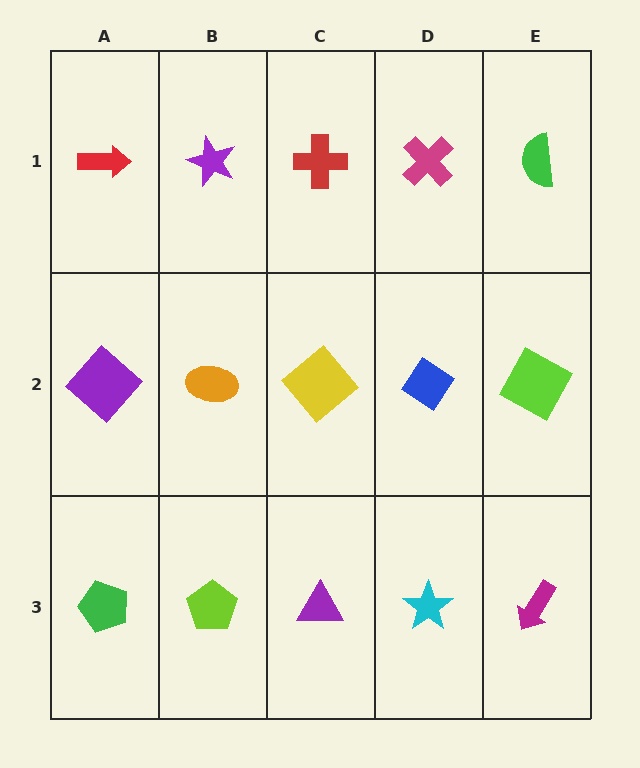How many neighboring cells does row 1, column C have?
3.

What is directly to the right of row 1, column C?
A magenta cross.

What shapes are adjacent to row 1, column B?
An orange ellipse (row 2, column B), a red arrow (row 1, column A), a red cross (row 1, column C).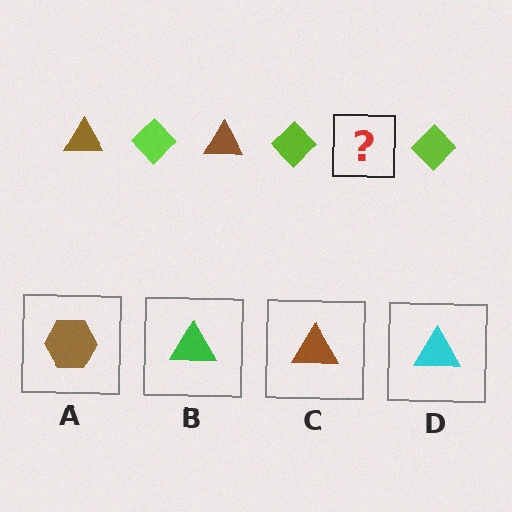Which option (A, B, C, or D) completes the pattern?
C.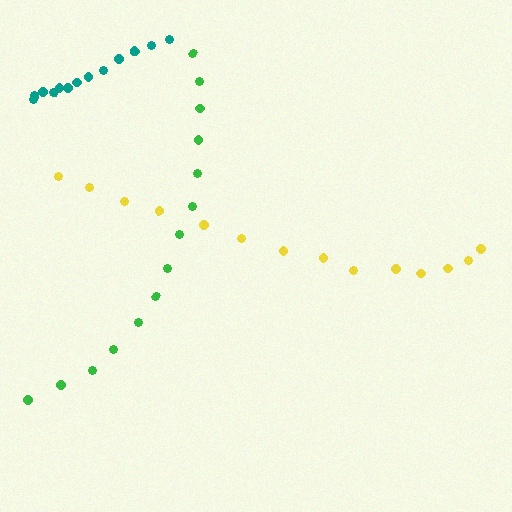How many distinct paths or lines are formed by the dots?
There are 3 distinct paths.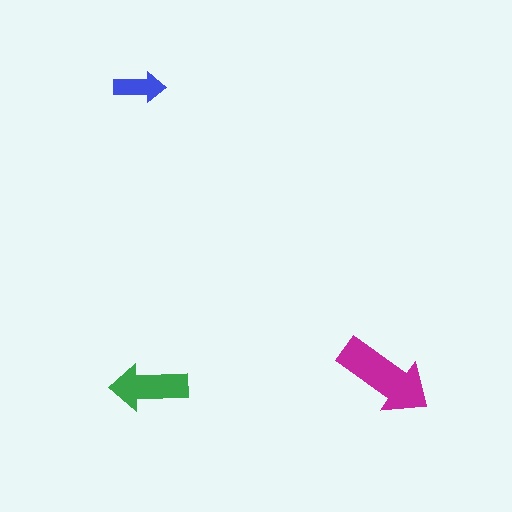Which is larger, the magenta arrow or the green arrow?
The magenta one.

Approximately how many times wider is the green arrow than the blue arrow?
About 1.5 times wider.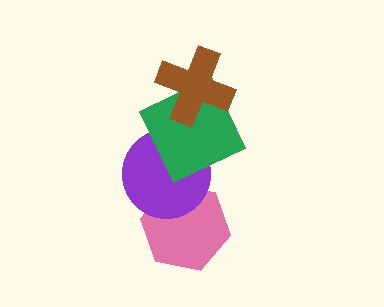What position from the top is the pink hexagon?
The pink hexagon is 4th from the top.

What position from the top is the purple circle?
The purple circle is 3rd from the top.